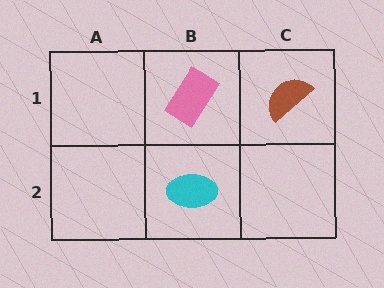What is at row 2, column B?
A cyan ellipse.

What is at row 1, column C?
A brown semicircle.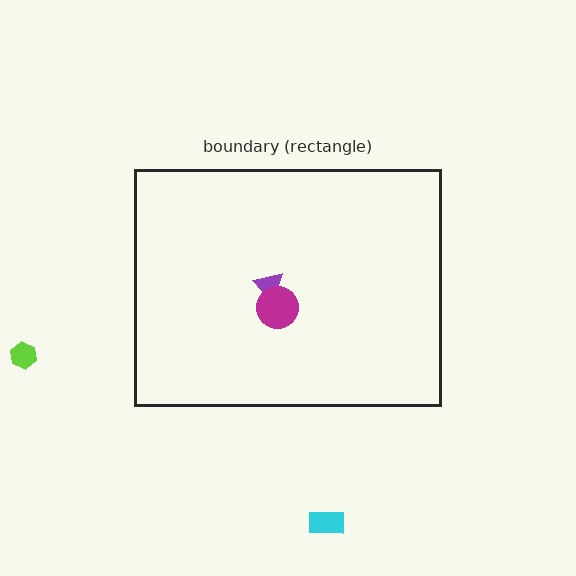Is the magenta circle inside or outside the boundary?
Inside.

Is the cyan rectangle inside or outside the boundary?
Outside.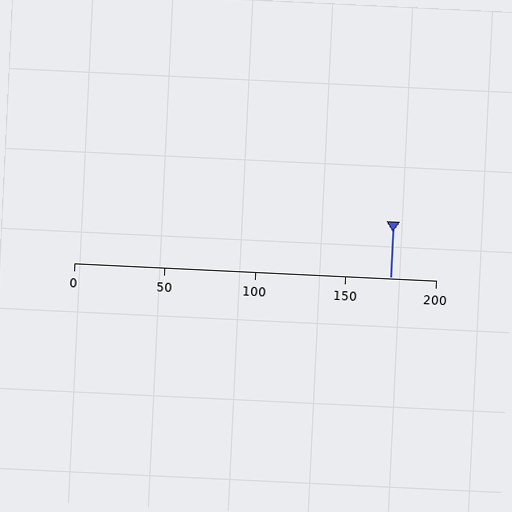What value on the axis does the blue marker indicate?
The marker indicates approximately 175.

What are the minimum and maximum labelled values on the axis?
The axis runs from 0 to 200.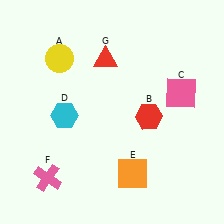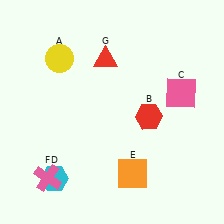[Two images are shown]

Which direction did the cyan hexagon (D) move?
The cyan hexagon (D) moved down.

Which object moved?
The cyan hexagon (D) moved down.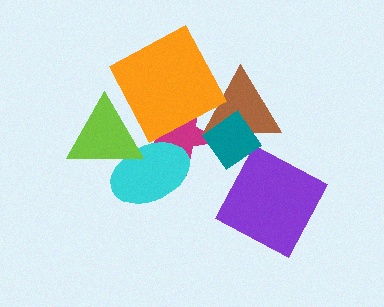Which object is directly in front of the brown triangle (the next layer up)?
The teal diamond is directly in front of the brown triangle.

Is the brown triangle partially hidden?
Yes, it is partially covered by another shape.